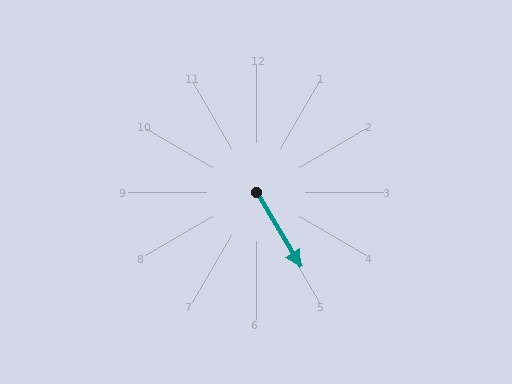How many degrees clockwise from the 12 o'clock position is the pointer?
Approximately 149 degrees.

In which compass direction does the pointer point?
Southeast.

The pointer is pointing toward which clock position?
Roughly 5 o'clock.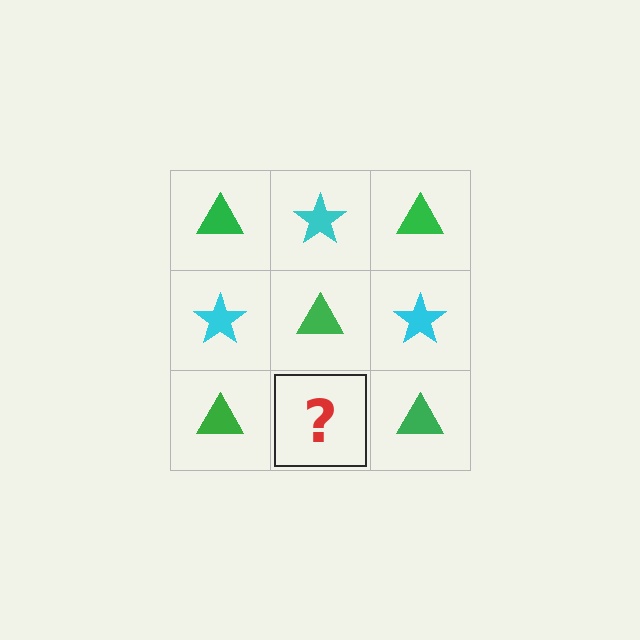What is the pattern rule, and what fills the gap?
The rule is that it alternates green triangle and cyan star in a checkerboard pattern. The gap should be filled with a cyan star.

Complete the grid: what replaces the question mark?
The question mark should be replaced with a cyan star.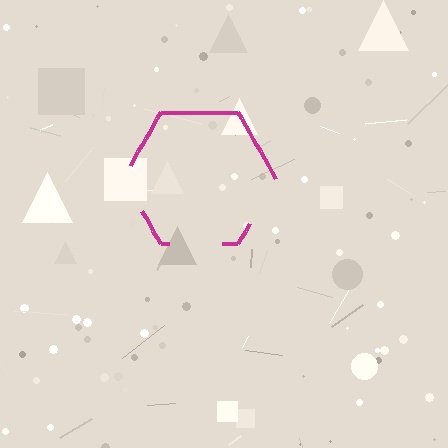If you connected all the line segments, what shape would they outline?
They would outline a hexagon.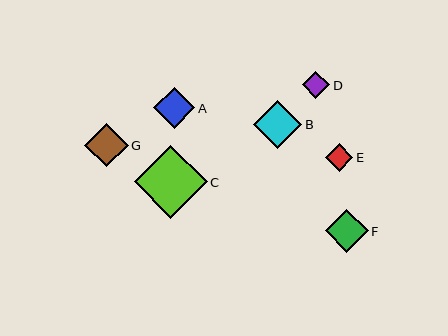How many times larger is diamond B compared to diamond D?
Diamond B is approximately 1.8 times the size of diamond D.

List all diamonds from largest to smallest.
From largest to smallest: C, B, G, F, A, E, D.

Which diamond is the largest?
Diamond C is the largest with a size of approximately 73 pixels.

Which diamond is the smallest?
Diamond D is the smallest with a size of approximately 27 pixels.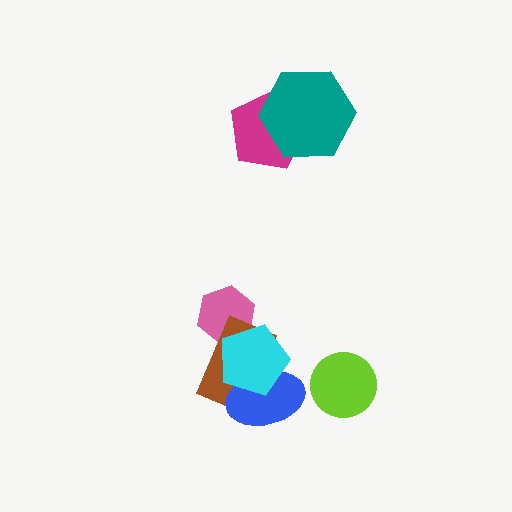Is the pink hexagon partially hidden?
Yes, it is partially covered by another shape.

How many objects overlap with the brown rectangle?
3 objects overlap with the brown rectangle.